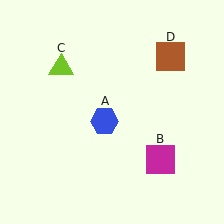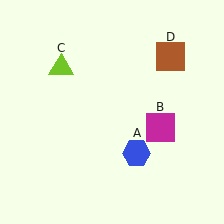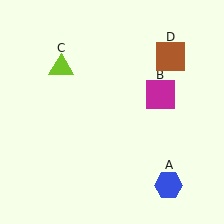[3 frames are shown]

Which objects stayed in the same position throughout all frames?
Lime triangle (object C) and brown square (object D) remained stationary.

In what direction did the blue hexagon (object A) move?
The blue hexagon (object A) moved down and to the right.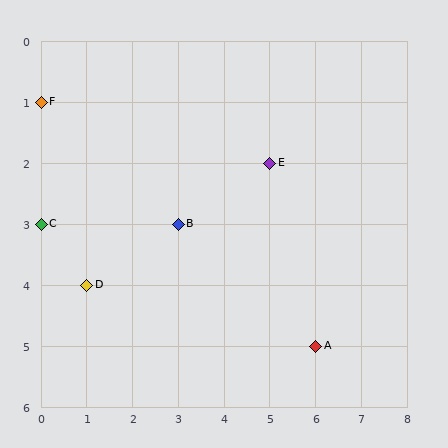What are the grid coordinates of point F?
Point F is at grid coordinates (0, 1).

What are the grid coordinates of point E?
Point E is at grid coordinates (5, 2).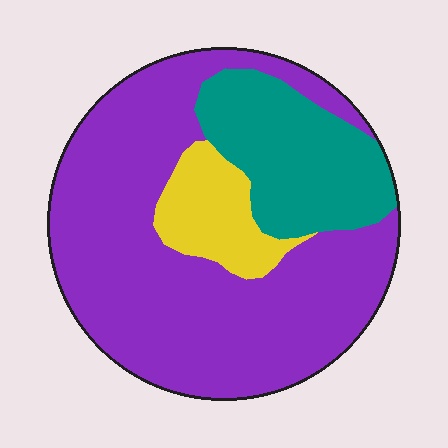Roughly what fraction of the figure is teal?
Teal covers about 20% of the figure.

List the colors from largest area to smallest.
From largest to smallest: purple, teal, yellow.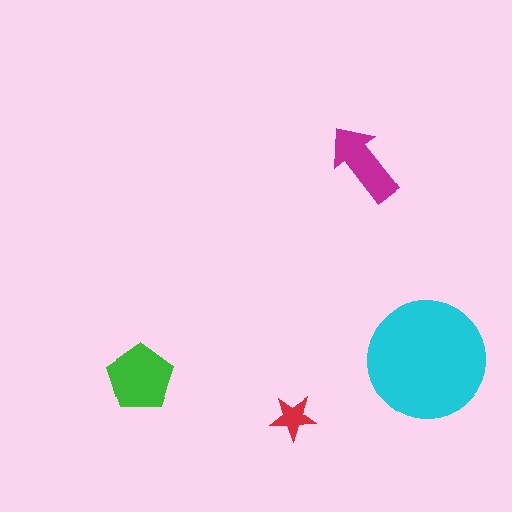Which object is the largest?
The cyan circle.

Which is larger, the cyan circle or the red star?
The cyan circle.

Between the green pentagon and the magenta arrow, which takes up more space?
The green pentagon.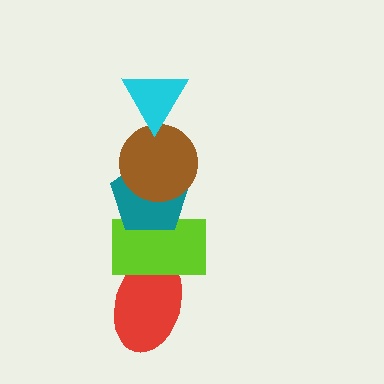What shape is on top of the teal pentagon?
The brown circle is on top of the teal pentagon.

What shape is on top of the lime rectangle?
The teal pentagon is on top of the lime rectangle.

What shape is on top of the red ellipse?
The lime rectangle is on top of the red ellipse.